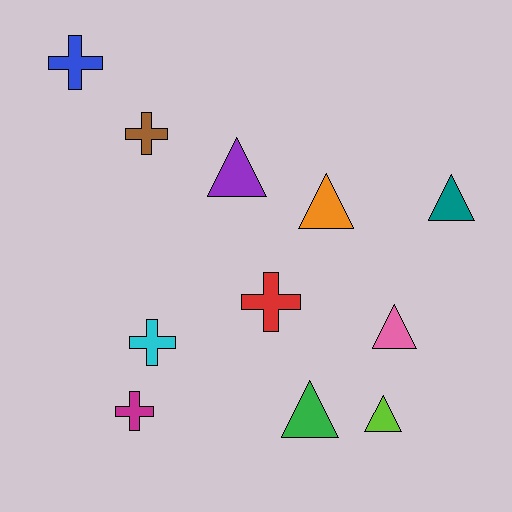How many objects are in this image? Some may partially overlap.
There are 11 objects.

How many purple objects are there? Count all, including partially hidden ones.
There is 1 purple object.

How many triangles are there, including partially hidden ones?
There are 6 triangles.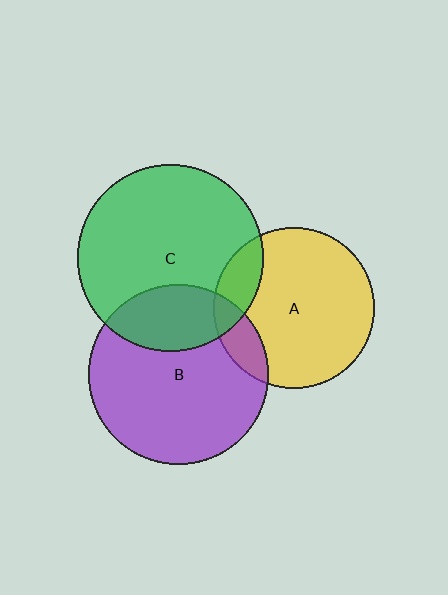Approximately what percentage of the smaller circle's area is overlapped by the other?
Approximately 15%.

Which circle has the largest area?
Circle C (green).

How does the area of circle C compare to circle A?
Approximately 1.3 times.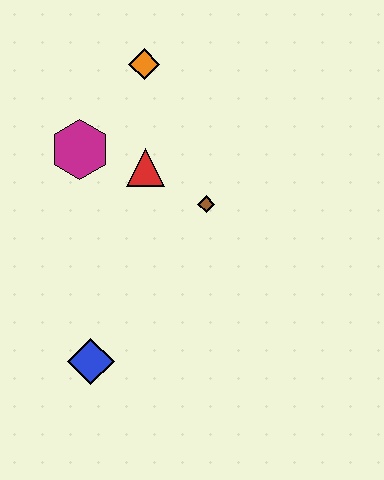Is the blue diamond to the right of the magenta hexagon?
Yes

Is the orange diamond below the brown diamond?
No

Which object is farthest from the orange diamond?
The blue diamond is farthest from the orange diamond.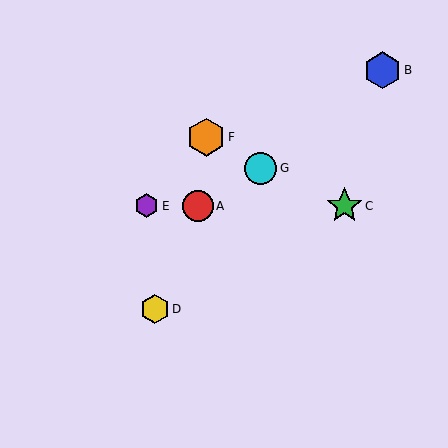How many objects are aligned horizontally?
3 objects (A, C, E) are aligned horizontally.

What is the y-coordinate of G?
Object G is at y≈168.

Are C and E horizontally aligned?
Yes, both are at y≈206.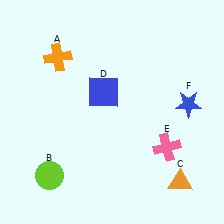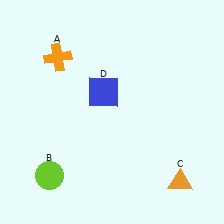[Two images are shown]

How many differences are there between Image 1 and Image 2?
There are 2 differences between the two images.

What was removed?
The pink cross (E), the blue star (F) were removed in Image 2.